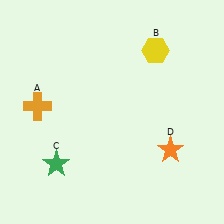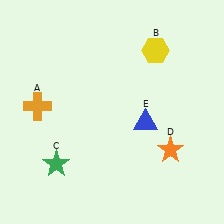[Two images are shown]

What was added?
A blue triangle (E) was added in Image 2.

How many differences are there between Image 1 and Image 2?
There is 1 difference between the two images.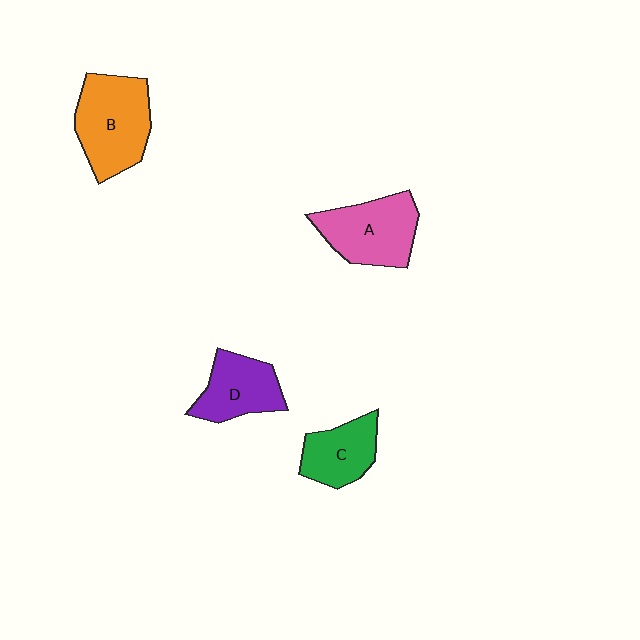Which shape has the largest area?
Shape B (orange).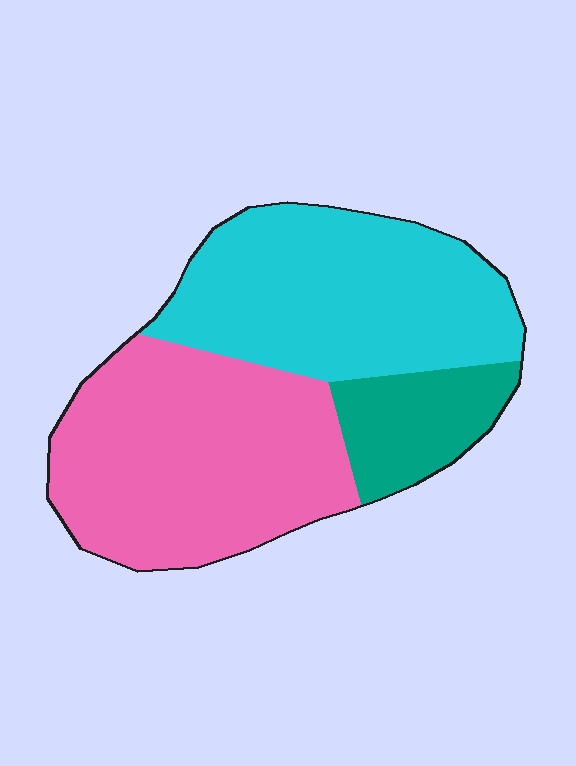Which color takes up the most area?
Pink, at roughly 45%.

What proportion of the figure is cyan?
Cyan covers roughly 40% of the figure.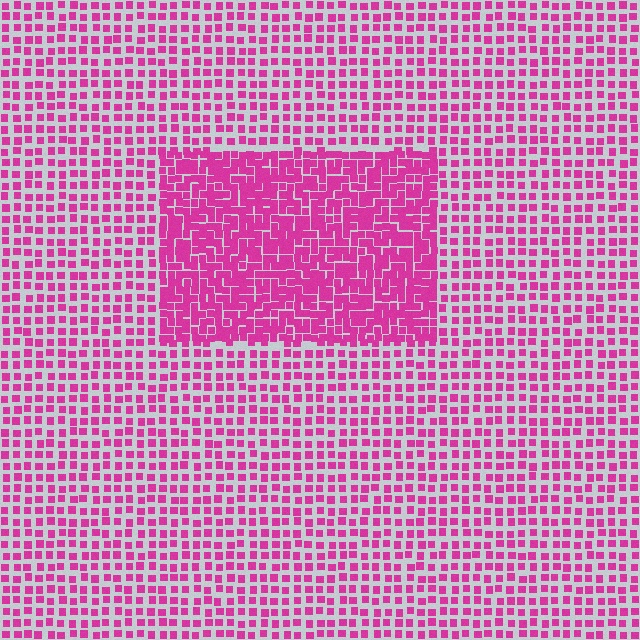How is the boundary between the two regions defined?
The boundary is defined by a change in element density (approximately 2.0x ratio). All elements are the same color, size, and shape.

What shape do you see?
I see a rectangle.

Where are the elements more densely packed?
The elements are more densely packed inside the rectangle boundary.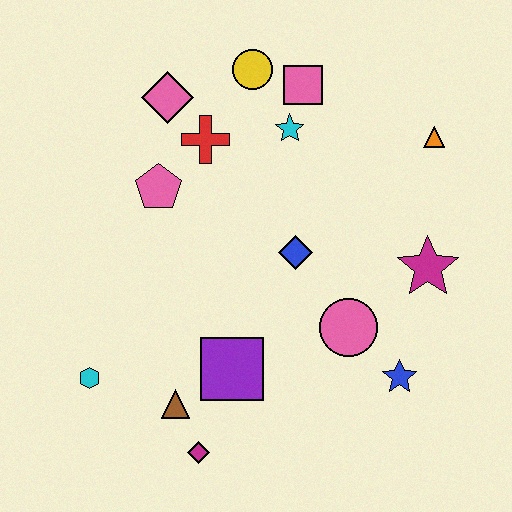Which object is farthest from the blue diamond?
The cyan hexagon is farthest from the blue diamond.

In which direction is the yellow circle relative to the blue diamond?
The yellow circle is above the blue diamond.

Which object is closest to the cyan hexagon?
The brown triangle is closest to the cyan hexagon.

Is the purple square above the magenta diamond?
Yes